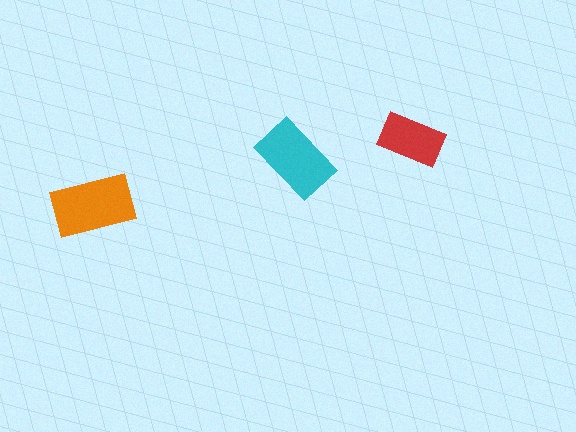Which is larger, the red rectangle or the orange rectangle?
The orange one.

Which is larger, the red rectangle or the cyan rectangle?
The cyan one.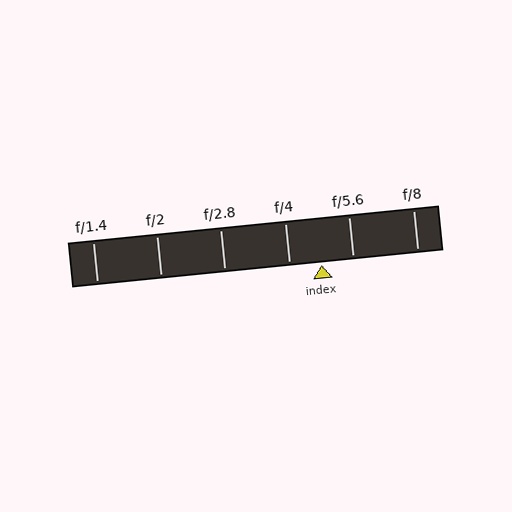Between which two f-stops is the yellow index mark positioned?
The index mark is between f/4 and f/5.6.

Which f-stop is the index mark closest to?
The index mark is closest to f/4.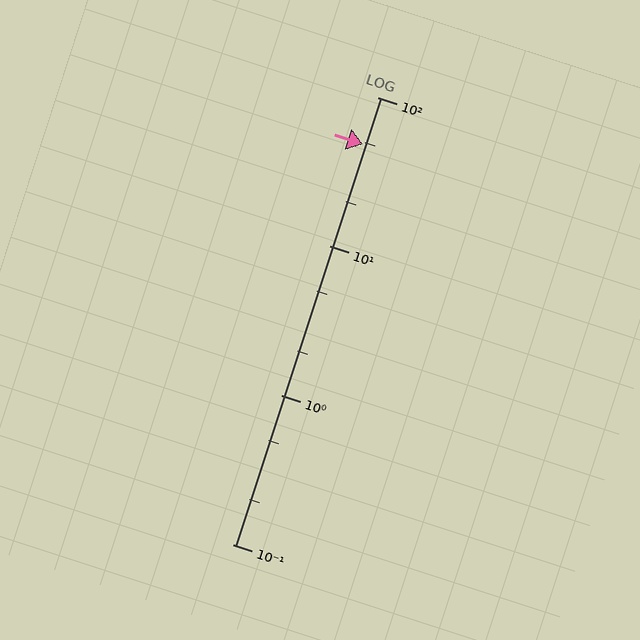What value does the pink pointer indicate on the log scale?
The pointer indicates approximately 48.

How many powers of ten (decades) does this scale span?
The scale spans 3 decades, from 0.1 to 100.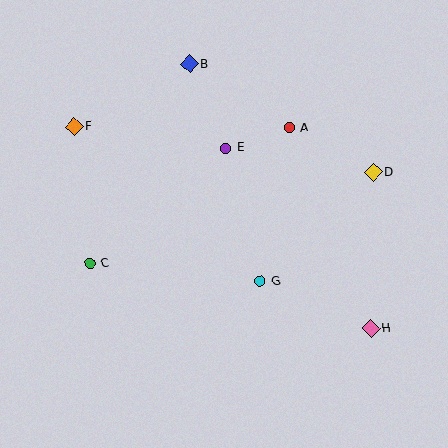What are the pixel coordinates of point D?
Point D is at (373, 172).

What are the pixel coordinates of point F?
Point F is at (74, 126).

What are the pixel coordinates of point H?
Point H is at (371, 329).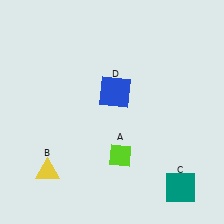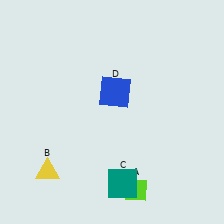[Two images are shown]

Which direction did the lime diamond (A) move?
The lime diamond (A) moved down.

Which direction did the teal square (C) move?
The teal square (C) moved left.